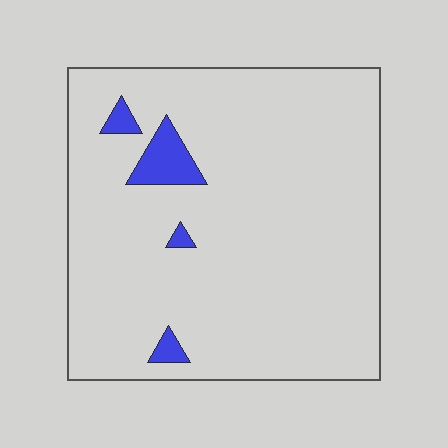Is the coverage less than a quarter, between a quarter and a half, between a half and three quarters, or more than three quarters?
Less than a quarter.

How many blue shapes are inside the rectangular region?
4.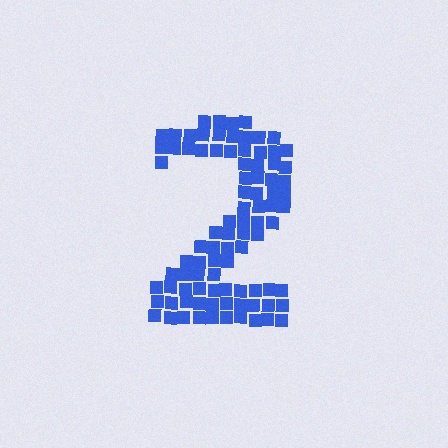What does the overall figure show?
The overall figure shows the digit 2.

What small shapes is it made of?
It is made of small squares.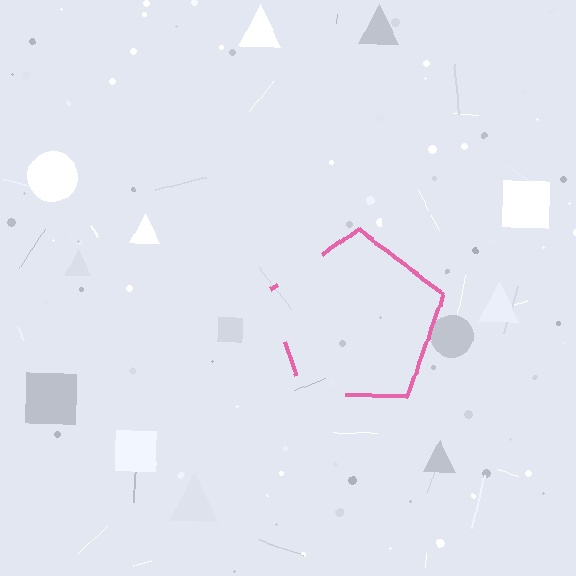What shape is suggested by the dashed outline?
The dashed outline suggests a pentagon.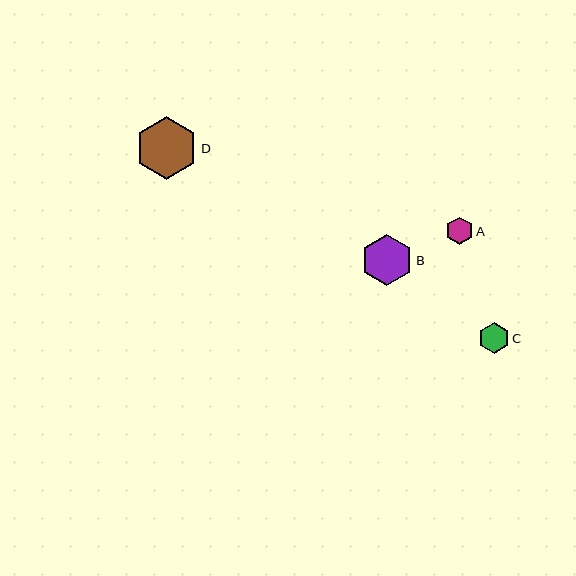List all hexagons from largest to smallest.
From largest to smallest: D, B, C, A.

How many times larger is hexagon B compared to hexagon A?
Hexagon B is approximately 1.9 times the size of hexagon A.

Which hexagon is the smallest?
Hexagon A is the smallest with a size of approximately 27 pixels.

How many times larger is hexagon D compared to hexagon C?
Hexagon D is approximately 2.1 times the size of hexagon C.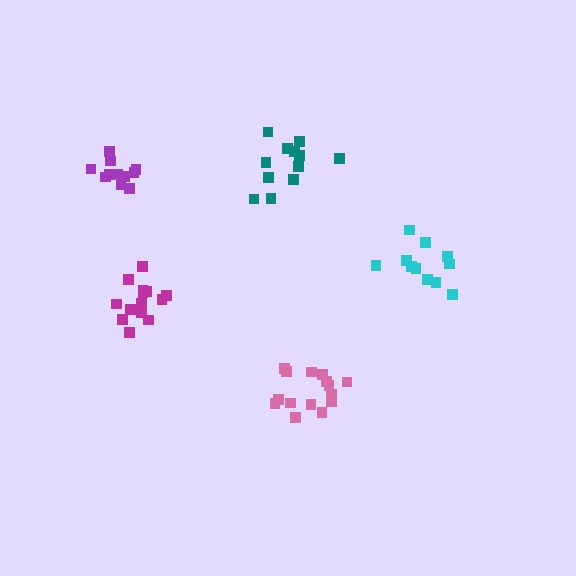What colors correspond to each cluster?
The clusters are colored: pink, cyan, purple, magenta, teal.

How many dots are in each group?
Group 1: 15 dots, Group 2: 11 dots, Group 3: 11 dots, Group 4: 14 dots, Group 5: 12 dots (63 total).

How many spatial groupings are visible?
There are 5 spatial groupings.